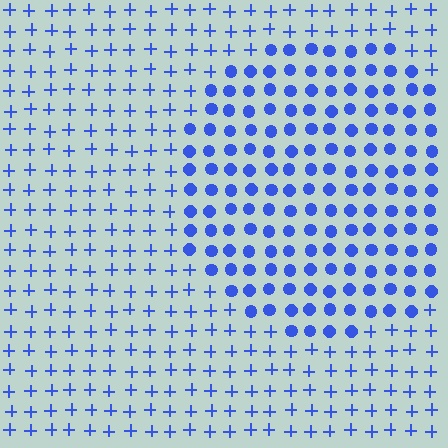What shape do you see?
I see a circle.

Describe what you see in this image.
The image is filled with small blue elements arranged in a uniform grid. A circle-shaped region contains circles, while the surrounding area contains plus signs. The boundary is defined purely by the change in element shape.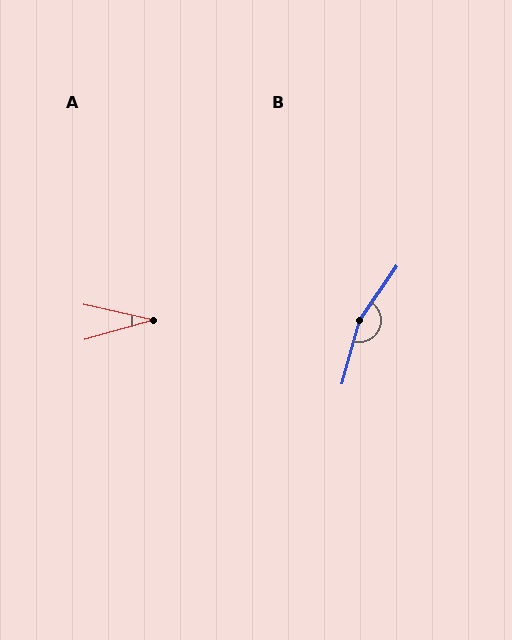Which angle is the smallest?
A, at approximately 29 degrees.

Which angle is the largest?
B, at approximately 161 degrees.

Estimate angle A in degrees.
Approximately 29 degrees.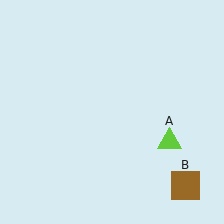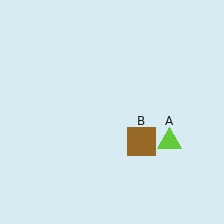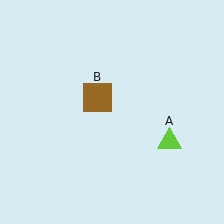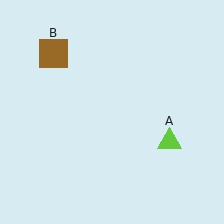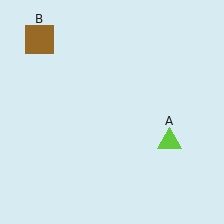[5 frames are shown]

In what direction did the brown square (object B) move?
The brown square (object B) moved up and to the left.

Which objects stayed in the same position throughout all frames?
Lime triangle (object A) remained stationary.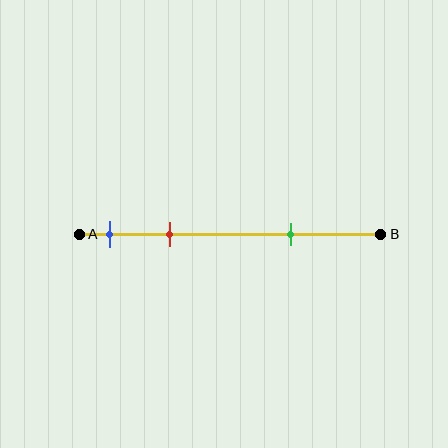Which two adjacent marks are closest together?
The blue and red marks are the closest adjacent pair.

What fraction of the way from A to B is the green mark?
The green mark is approximately 70% (0.7) of the way from A to B.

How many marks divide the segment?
There are 3 marks dividing the segment.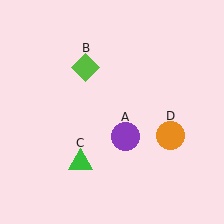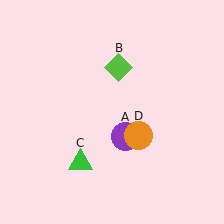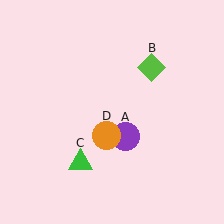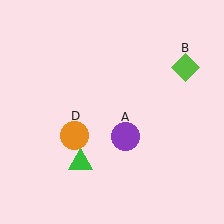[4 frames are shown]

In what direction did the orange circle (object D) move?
The orange circle (object D) moved left.